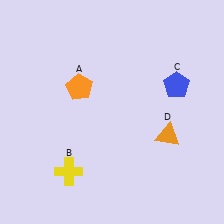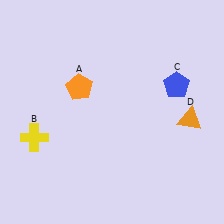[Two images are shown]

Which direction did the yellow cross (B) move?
The yellow cross (B) moved left.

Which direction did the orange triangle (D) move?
The orange triangle (D) moved right.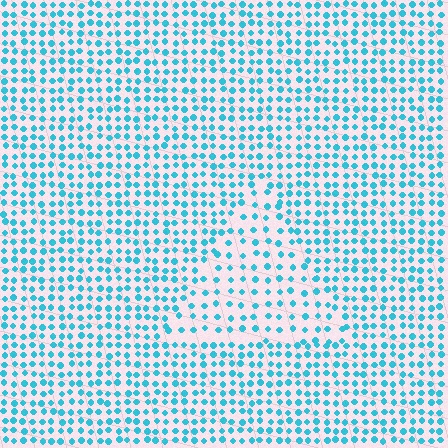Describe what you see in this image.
The image contains small cyan elements arranged at two different densities. A triangle-shaped region is visible where the elements are less densely packed than the surrounding area.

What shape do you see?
I see a triangle.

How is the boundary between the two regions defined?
The boundary is defined by a change in element density (approximately 1.7x ratio). All elements are the same color, size, and shape.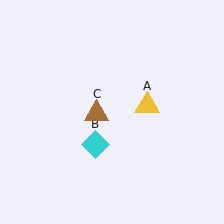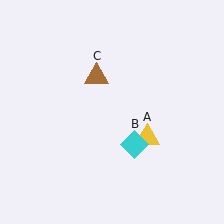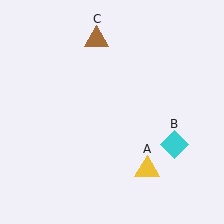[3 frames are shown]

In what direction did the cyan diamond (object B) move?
The cyan diamond (object B) moved right.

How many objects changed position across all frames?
3 objects changed position: yellow triangle (object A), cyan diamond (object B), brown triangle (object C).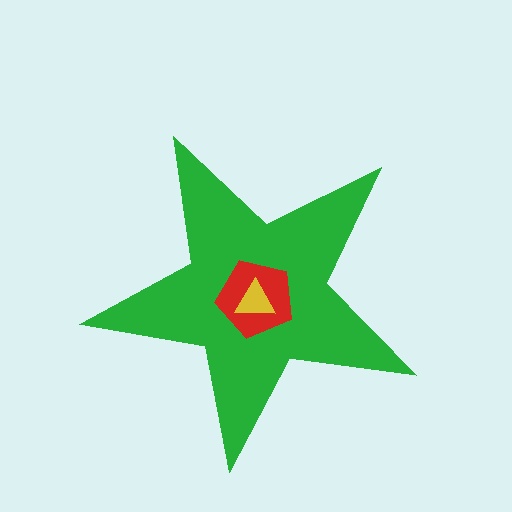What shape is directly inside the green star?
The red pentagon.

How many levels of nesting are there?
3.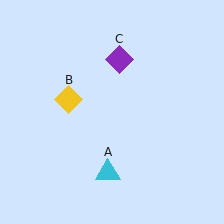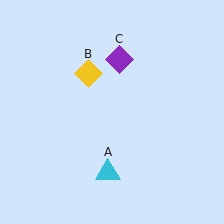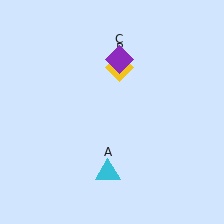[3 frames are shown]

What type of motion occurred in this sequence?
The yellow diamond (object B) rotated clockwise around the center of the scene.